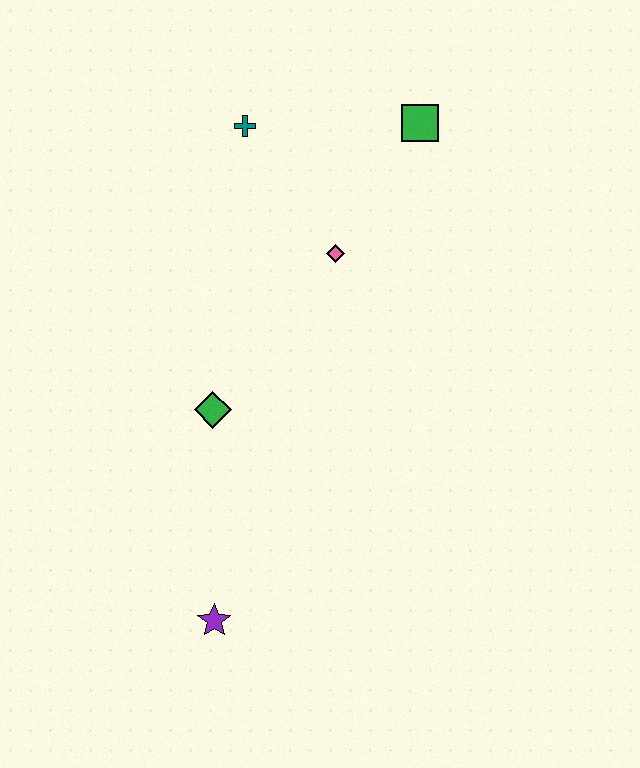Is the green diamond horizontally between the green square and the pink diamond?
No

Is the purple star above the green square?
No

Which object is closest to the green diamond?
The pink diamond is closest to the green diamond.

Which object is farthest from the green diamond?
The green square is farthest from the green diamond.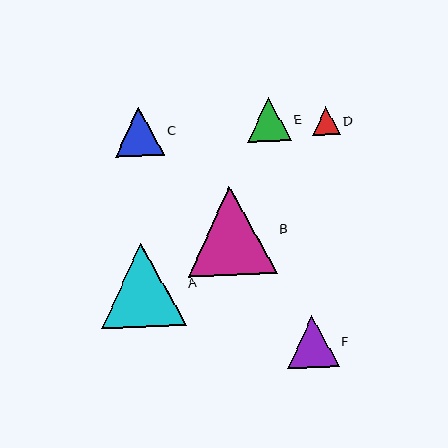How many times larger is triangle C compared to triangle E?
Triangle C is approximately 1.1 times the size of triangle E.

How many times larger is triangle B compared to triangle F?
Triangle B is approximately 1.7 times the size of triangle F.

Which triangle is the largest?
Triangle B is the largest with a size of approximately 89 pixels.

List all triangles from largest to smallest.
From largest to smallest: B, A, F, C, E, D.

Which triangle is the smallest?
Triangle D is the smallest with a size of approximately 28 pixels.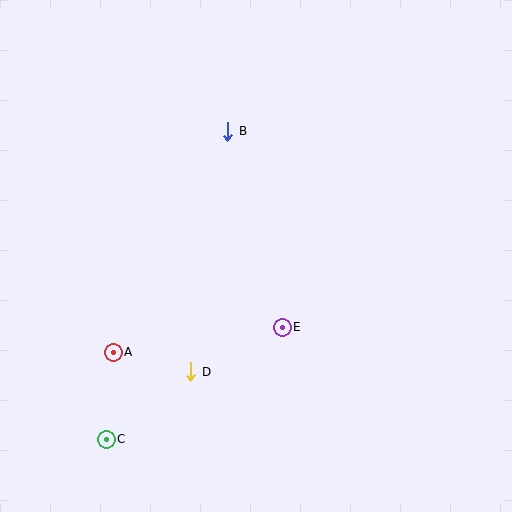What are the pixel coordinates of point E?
Point E is at (282, 327).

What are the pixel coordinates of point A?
Point A is at (113, 352).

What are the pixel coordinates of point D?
Point D is at (191, 372).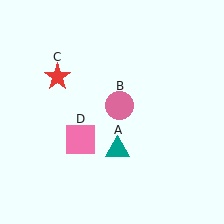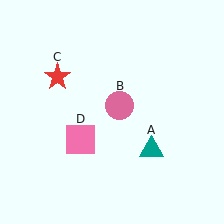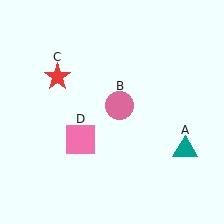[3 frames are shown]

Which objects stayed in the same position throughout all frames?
Pink circle (object B) and red star (object C) and pink square (object D) remained stationary.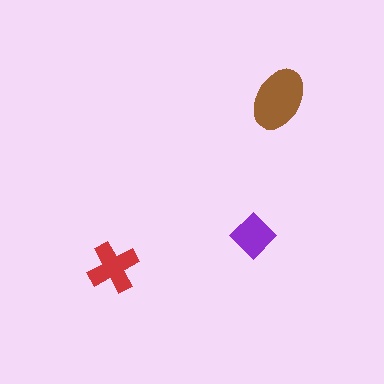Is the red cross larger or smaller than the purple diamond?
Larger.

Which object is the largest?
The brown ellipse.